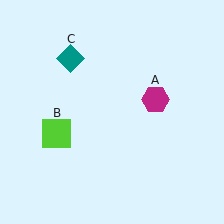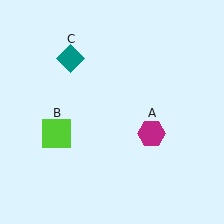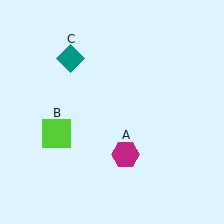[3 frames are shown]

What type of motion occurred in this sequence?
The magenta hexagon (object A) rotated clockwise around the center of the scene.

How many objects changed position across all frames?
1 object changed position: magenta hexagon (object A).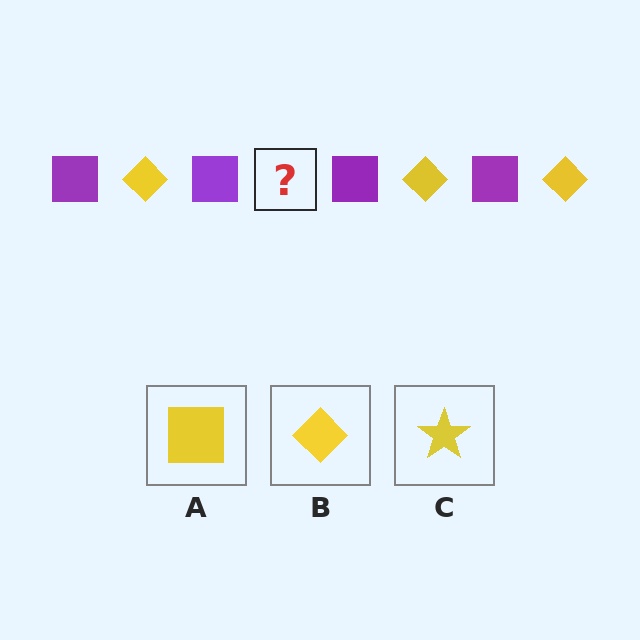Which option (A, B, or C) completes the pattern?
B.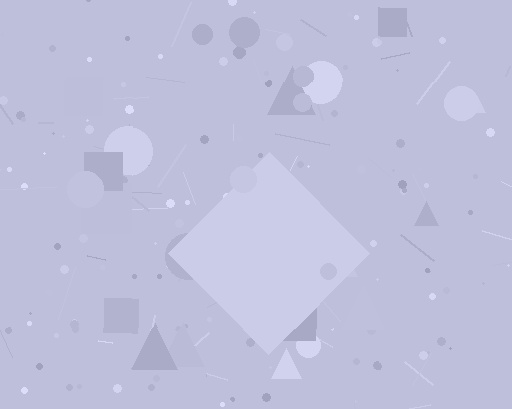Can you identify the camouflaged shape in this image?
The camouflaged shape is a diamond.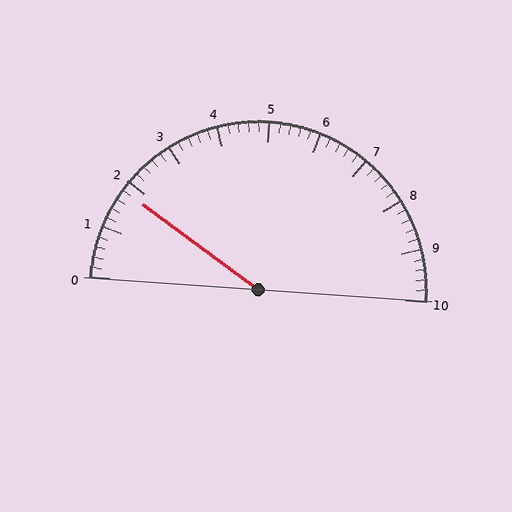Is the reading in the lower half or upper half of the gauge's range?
The reading is in the lower half of the range (0 to 10).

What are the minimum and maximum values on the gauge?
The gauge ranges from 0 to 10.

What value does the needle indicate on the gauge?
The needle indicates approximately 1.8.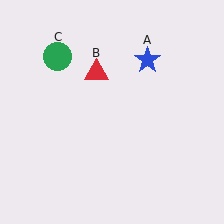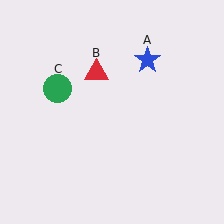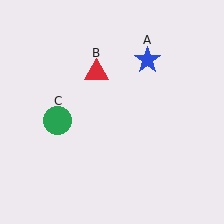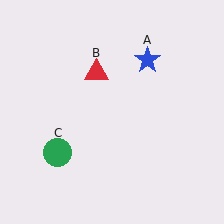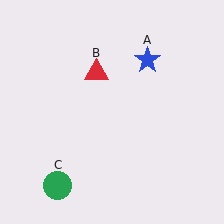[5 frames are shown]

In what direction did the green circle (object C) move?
The green circle (object C) moved down.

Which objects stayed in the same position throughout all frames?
Blue star (object A) and red triangle (object B) remained stationary.